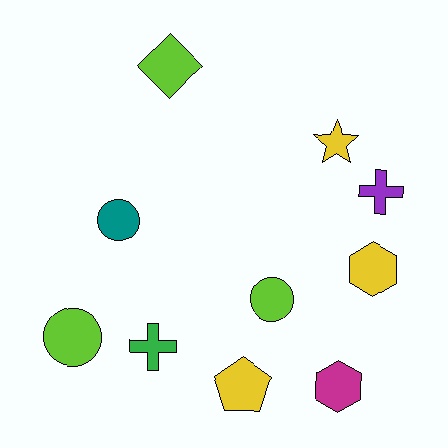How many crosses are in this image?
There are 2 crosses.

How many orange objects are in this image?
There are no orange objects.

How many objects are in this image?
There are 10 objects.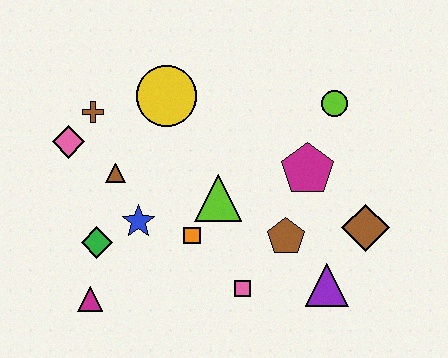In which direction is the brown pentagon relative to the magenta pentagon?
The brown pentagon is below the magenta pentagon.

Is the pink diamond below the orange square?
No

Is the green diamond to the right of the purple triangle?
No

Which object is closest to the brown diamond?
The purple triangle is closest to the brown diamond.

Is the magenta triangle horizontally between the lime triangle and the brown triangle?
No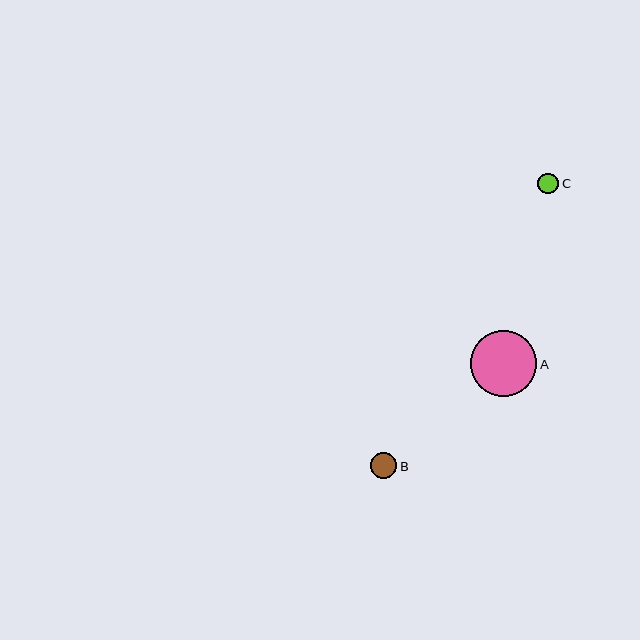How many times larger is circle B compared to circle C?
Circle B is approximately 1.2 times the size of circle C.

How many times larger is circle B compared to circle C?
Circle B is approximately 1.2 times the size of circle C.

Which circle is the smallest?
Circle C is the smallest with a size of approximately 21 pixels.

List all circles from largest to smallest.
From largest to smallest: A, B, C.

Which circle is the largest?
Circle A is the largest with a size of approximately 66 pixels.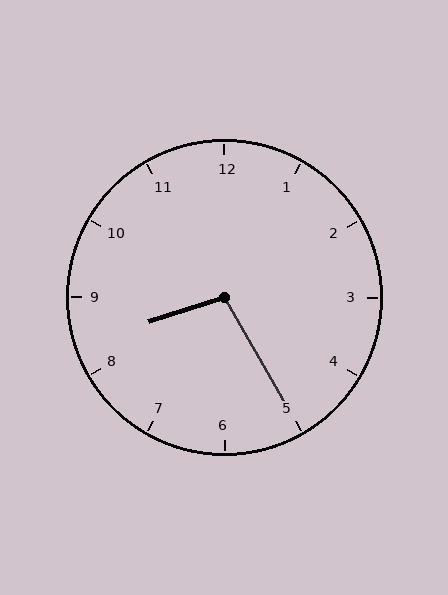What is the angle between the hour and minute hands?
Approximately 102 degrees.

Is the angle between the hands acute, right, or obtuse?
It is obtuse.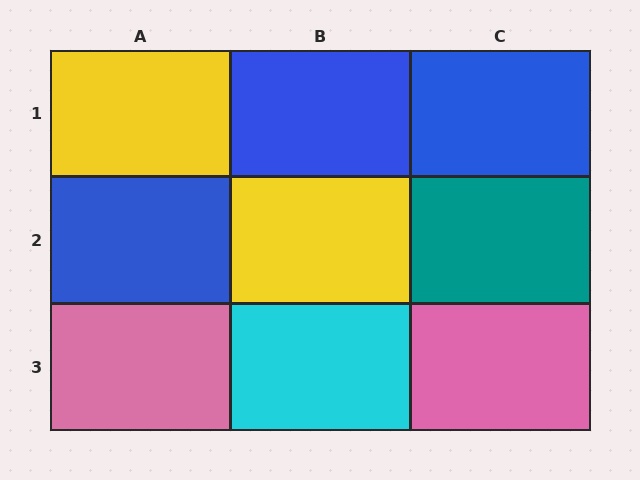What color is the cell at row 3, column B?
Cyan.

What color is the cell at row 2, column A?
Blue.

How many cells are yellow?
2 cells are yellow.